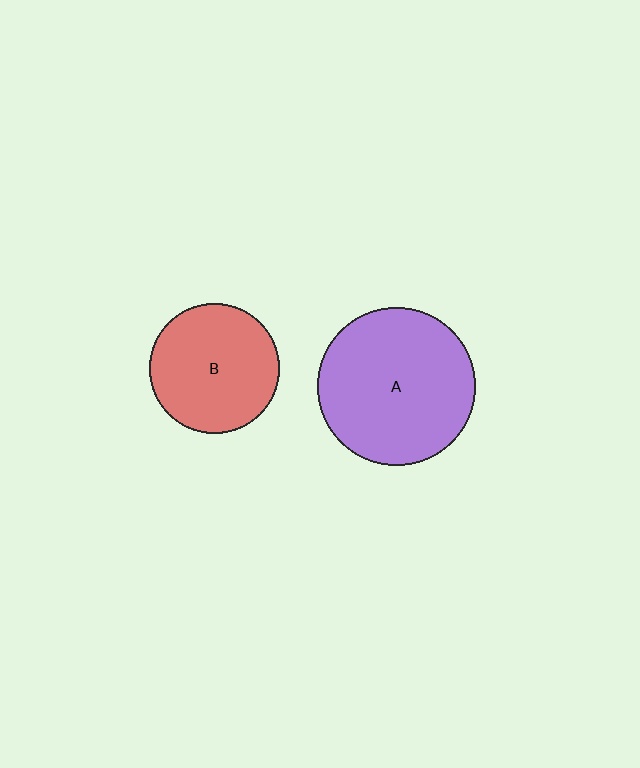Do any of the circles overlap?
No, none of the circles overlap.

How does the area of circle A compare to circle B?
Approximately 1.5 times.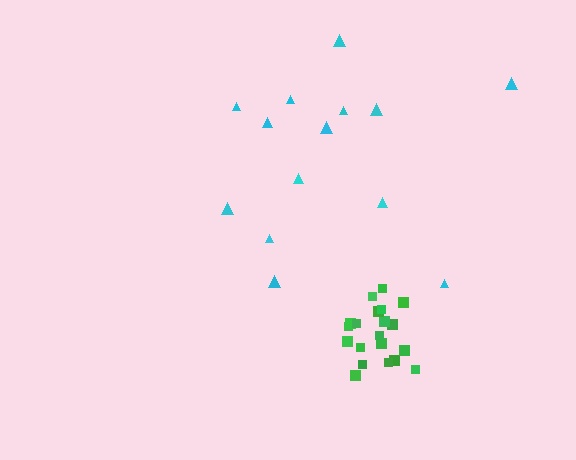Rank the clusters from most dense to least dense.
green, cyan.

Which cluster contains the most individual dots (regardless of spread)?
Green (20).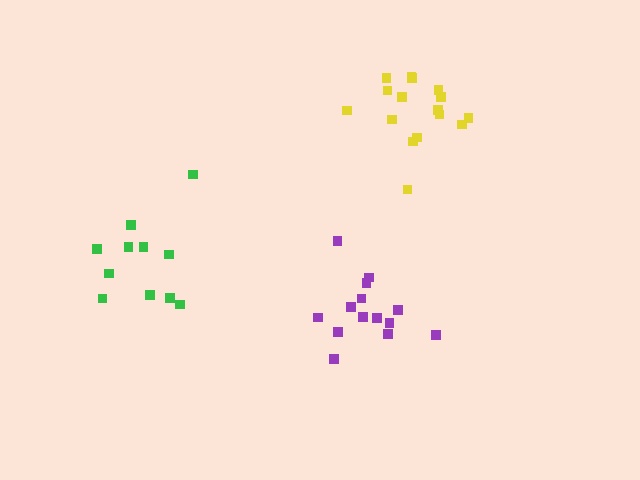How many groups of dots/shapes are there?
There are 3 groups.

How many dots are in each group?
Group 1: 11 dots, Group 2: 16 dots, Group 3: 14 dots (41 total).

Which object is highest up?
The yellow cluster is topmost.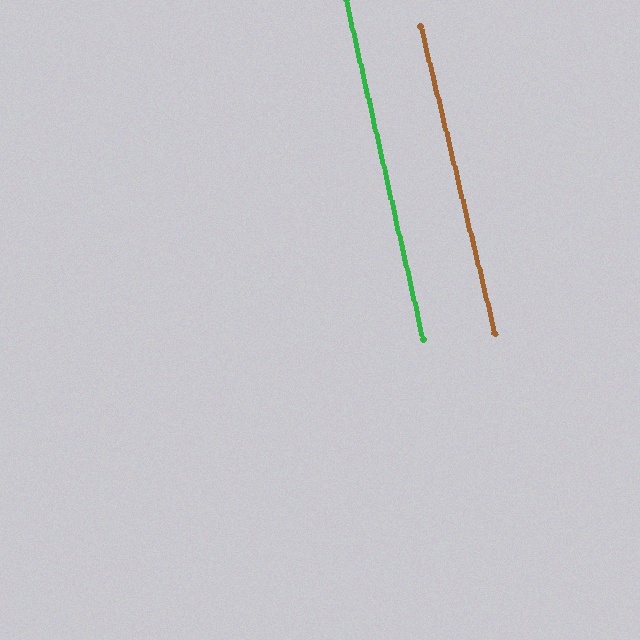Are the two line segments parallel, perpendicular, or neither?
Parallel — their directions differ by only 1.0°.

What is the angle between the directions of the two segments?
Approximately 1 degree.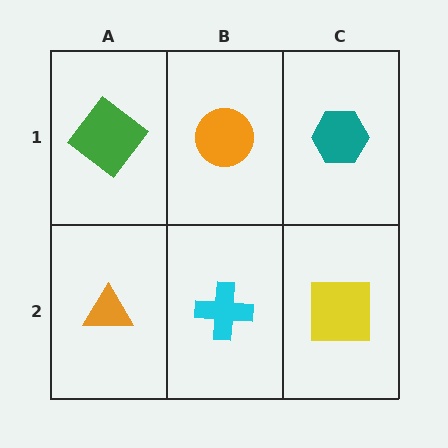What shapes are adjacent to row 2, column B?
An orange circle (row 1, column B), an orange triangle (row 2, column A), a yellow square (row 2, column C).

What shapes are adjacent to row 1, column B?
A cyan cross (row 2, column B), a green diamond (row 1, column A), a teal hexagon (row 1, column C).